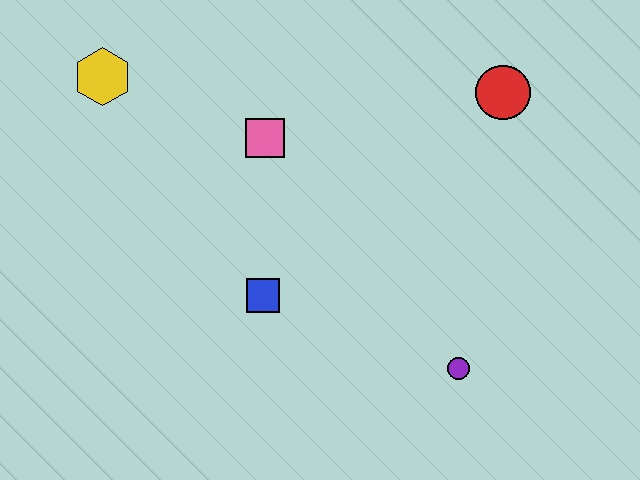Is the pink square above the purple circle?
Yes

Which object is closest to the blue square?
The pink square is closest to the blue square.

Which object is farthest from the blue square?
The red circle is farthest from the blue square.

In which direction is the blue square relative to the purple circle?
The blue square is to the left of the purple circle.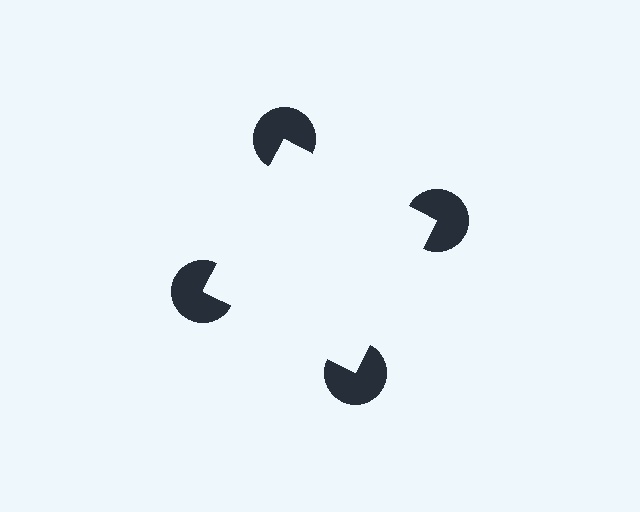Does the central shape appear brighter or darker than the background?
It typically appears slightly brighter than the background, even though no actual brightness change is drawn.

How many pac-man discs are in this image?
There are 4 — one at each vertex of the illusory square.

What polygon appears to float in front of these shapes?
An illusory square — its edges are inferred from the aligned wedge cuts in the pac-man discs, not physically drawn.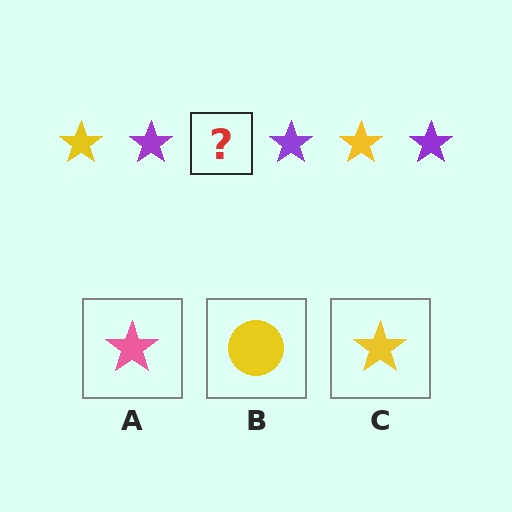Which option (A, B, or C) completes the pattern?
C.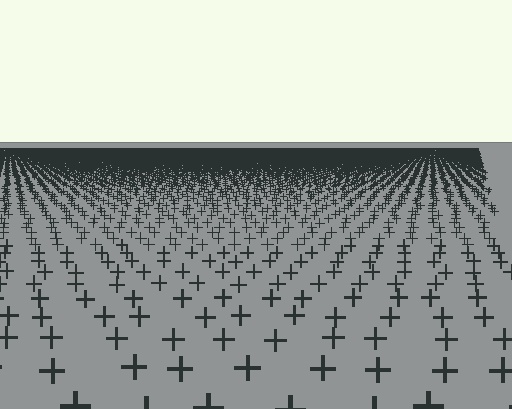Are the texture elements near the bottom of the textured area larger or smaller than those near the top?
Larger. Near the bottom, elements are closer to the viewer and appear at a bigger on-screen size.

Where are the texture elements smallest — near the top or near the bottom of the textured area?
Near the top.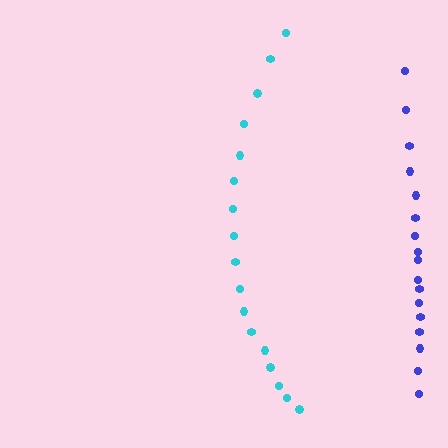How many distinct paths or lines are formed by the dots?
There are 2 distinct paths.